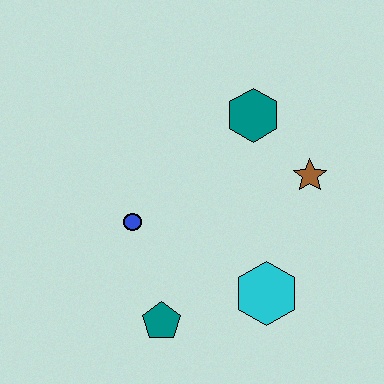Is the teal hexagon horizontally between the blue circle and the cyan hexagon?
Yes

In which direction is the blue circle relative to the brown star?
The blue circle is to the left of the brown star.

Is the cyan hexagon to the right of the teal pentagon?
Yes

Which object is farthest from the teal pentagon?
The teal hexagon is farthest from the teal pentagon.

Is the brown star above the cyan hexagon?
Yes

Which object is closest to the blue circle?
The teal pentagon is closest to the blue circle.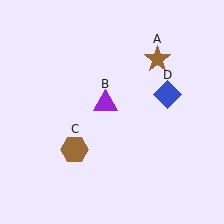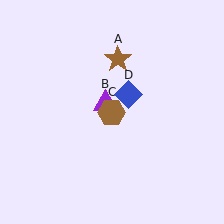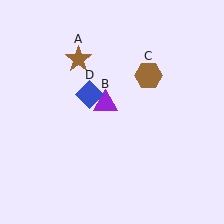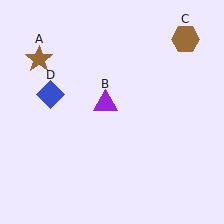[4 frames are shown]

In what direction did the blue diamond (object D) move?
The blue diamond (object D) moved left.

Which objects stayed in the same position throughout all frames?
Purple triangle (object B) remained stationary.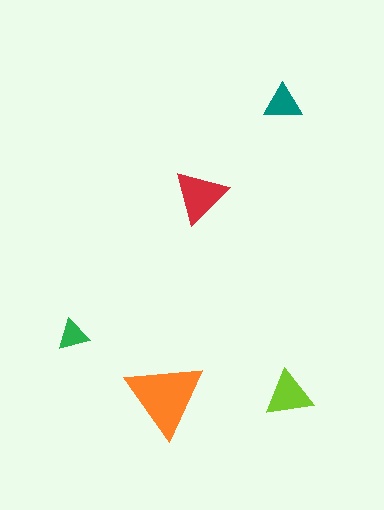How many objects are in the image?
There are 5 objects in the image.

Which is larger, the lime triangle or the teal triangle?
The lime one.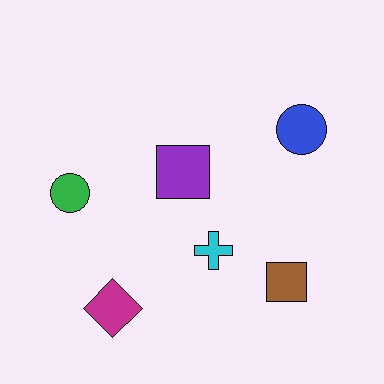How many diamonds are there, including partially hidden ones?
There is 1 diamond.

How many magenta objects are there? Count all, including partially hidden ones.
There is 1 magenta object.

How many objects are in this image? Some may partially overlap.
There are 6 objects.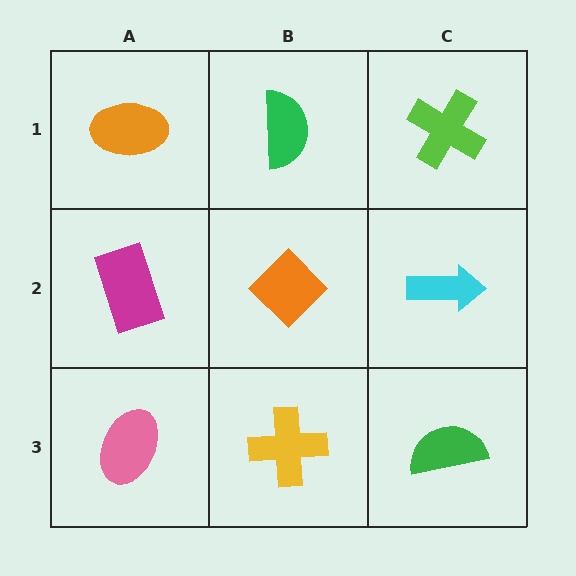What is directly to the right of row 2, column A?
An orange diamond.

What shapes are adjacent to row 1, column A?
A magenta rectangle (row 2, column A), a green semicircle (row 1, column B).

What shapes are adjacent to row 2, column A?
An orange ellipse (row 1, column A), a pink ellipse (row 3, column A), an orange diamond (row 2, column B).